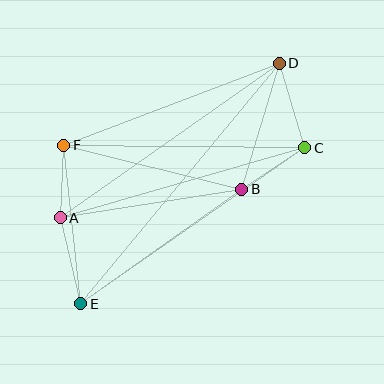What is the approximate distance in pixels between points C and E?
The distance between C and E is approximately 273 pixels.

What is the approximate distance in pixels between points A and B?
The distance between A and B is approximately 184 pixels.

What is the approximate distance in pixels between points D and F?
The distance between D and F is approximately 230 pixels.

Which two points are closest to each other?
Points A and F are closest to each other.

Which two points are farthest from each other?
Points D and E are farthest from each other.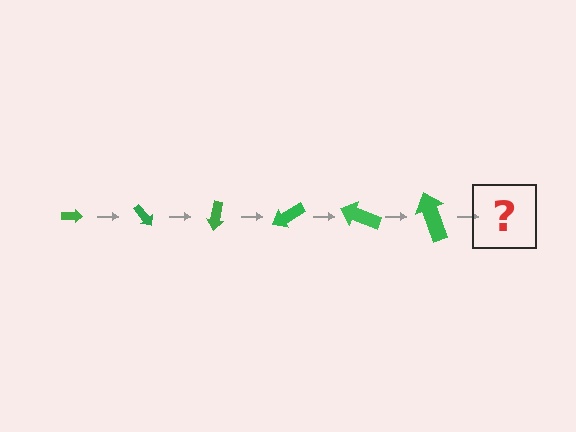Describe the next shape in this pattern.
It should be an arrow, larger than the previous one and rotated 300 degrees from the start.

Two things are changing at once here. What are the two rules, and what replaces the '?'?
The two rules are that the arrow grows larger each step and it rotates 50 degrees each step. The '?' should be an arrow, larger than the previous one and rotated 300 degrees from the start.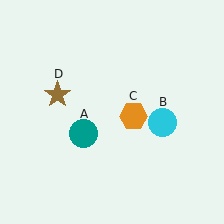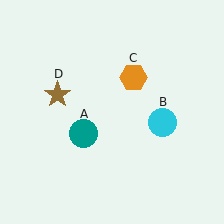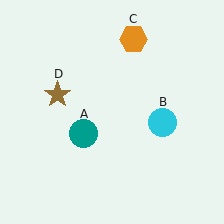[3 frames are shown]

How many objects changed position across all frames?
1 object changed position: orange hexagon (object C).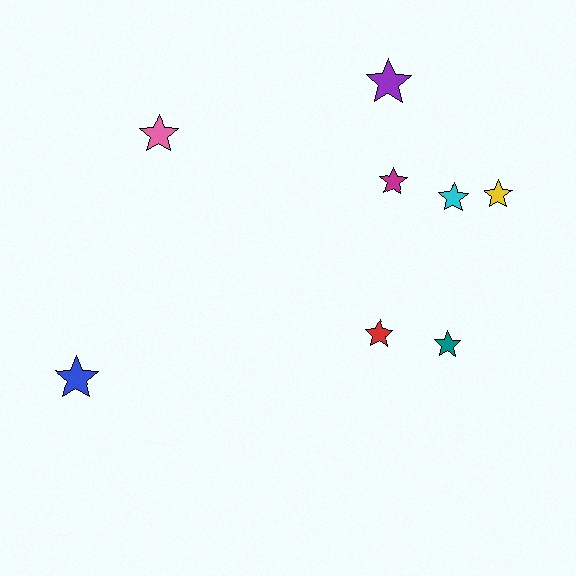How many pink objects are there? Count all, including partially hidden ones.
There is 1 pink object.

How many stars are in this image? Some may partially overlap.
There are 8 stars.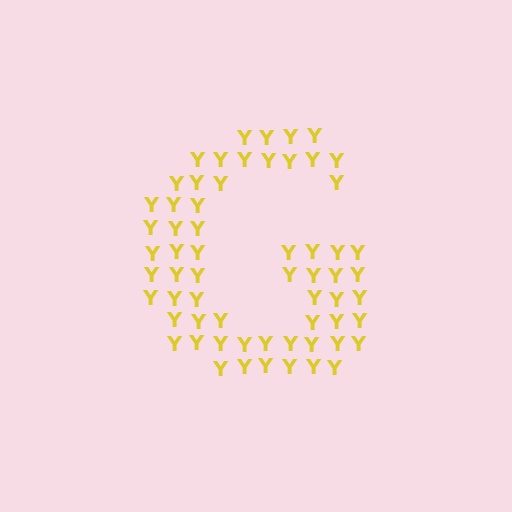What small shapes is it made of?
It is made of small letter Y's.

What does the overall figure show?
The overall figure shows the letter G.